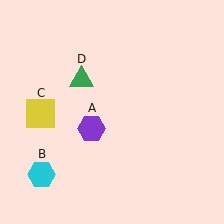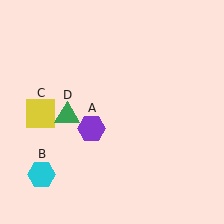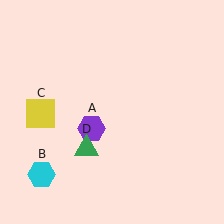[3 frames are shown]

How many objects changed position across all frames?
1 object changed position: green triangle (object D).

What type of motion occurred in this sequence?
The green triangle (object D) rotated counterclockwise around the center of the scene.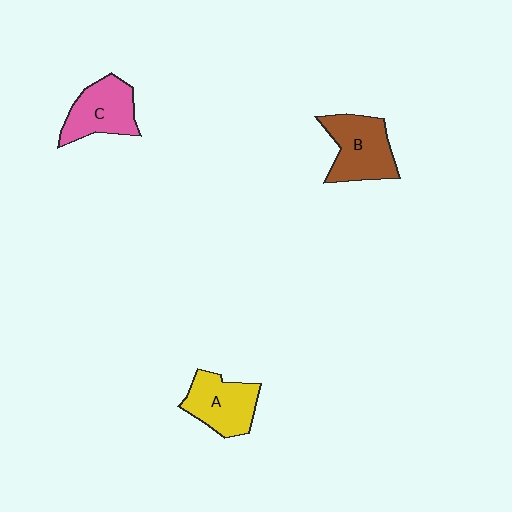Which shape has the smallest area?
Shape C (pink).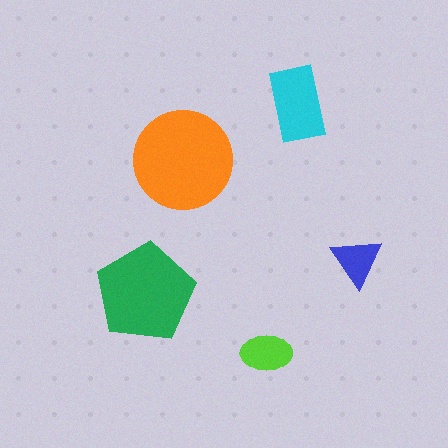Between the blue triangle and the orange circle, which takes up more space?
The orange circle.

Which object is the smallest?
The blue triangle.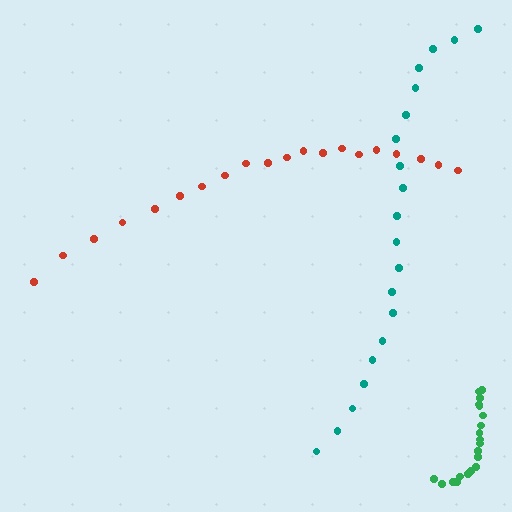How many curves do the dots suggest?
There are 3 distinct paths.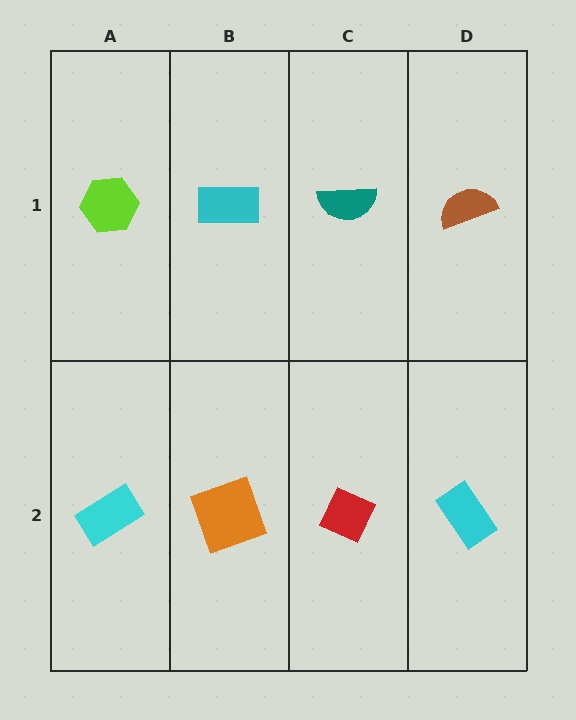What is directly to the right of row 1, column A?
A cyan rectangle.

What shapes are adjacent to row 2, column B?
A cyan rectangle (row 1, column B), a cyan rectangle (row 2, column A), a red diamond (row 2, column C).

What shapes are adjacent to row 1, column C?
A red diamond (row 2, column C), a cyan rectangle (row 1, column B), a brown semicircle (row 1, column D).